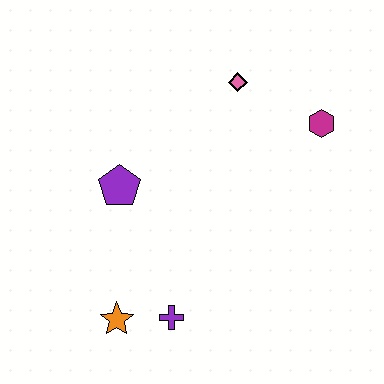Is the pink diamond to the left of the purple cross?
No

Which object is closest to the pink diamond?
The magenta hexagon is closest to the pink diamond.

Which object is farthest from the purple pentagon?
The magenta hexagon is farthest from the purple pentagon.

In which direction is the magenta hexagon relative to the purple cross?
The magenta hexagon is above the purple cross.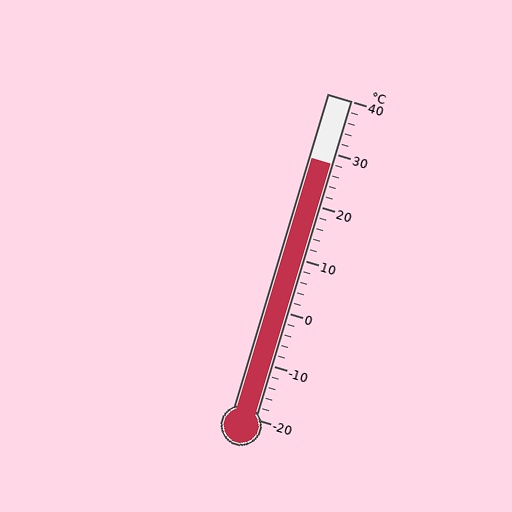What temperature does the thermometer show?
The thermometer shows approximately 28°C.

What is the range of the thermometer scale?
The thermometer scale ranges from -20°C to 40°C.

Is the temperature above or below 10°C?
The temperature is above 10°C.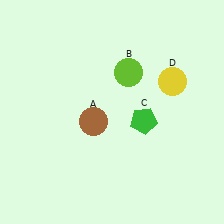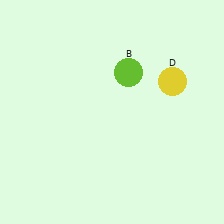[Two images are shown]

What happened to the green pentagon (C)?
The green pentagon (C) was removed in Image 2. It was in the bottom-right area of Image 1.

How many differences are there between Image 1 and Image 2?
There are 2 differences between the two images.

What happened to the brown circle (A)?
The brown circle (A) was removed in Image 2. It was in the bottom-left area of Image 1.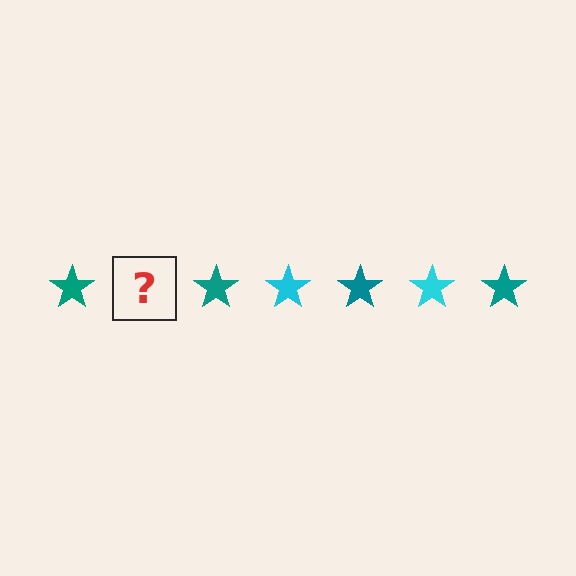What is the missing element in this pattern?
The missing element is a cyan star.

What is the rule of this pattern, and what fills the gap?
The rule is that the pattern cycles through teal, cyan stars. The gap should be filled with a cyan star.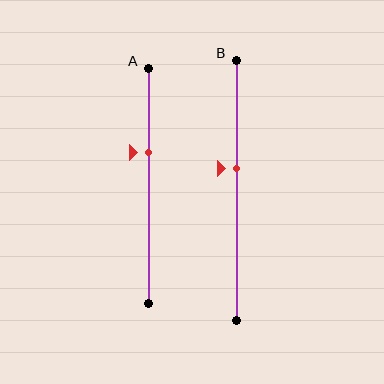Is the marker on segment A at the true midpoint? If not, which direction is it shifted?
No, the marker on segment A is shifted upward by about 14% of the segment length.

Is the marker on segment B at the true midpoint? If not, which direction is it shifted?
No, the marker on segment B is shifted upward by about 8% of the segment length.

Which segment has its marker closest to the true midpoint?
Segment B has its marker closest to the true midpoint.